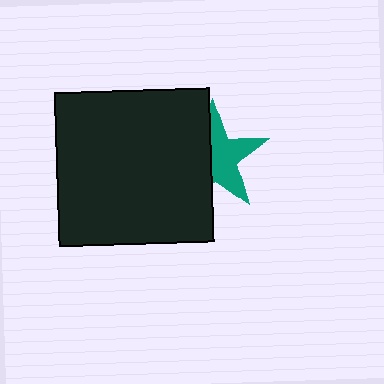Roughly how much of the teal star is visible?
About half of it is visible (roughly 53%).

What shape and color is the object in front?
The object in front is a black square.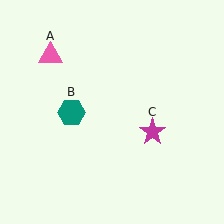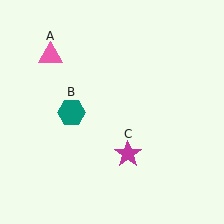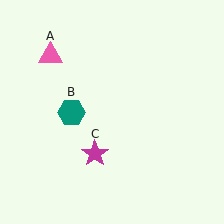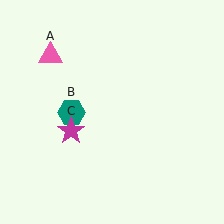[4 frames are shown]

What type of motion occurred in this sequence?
The magenta star (object C) rotated clockwise around the center of the scene.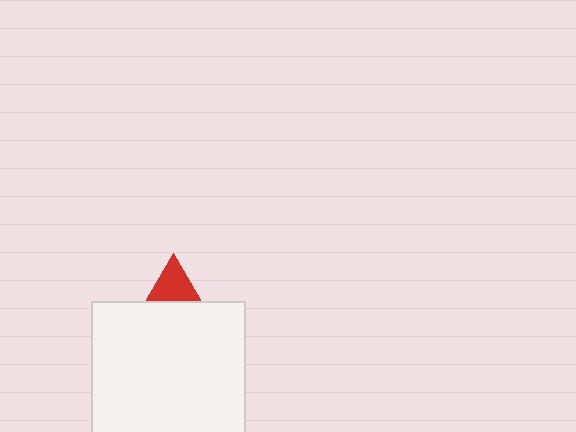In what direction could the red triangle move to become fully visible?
The red triangle could move up. That would shift it out from behind the white square entirely.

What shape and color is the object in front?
The object in front is a white square.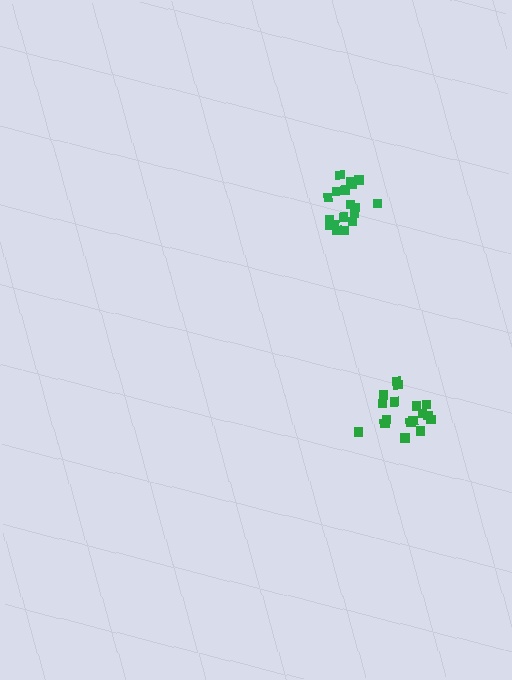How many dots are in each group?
Group 1: 17 dots, Group 2: 18 dots (35 total).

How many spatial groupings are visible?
There are 2 spatial groupings.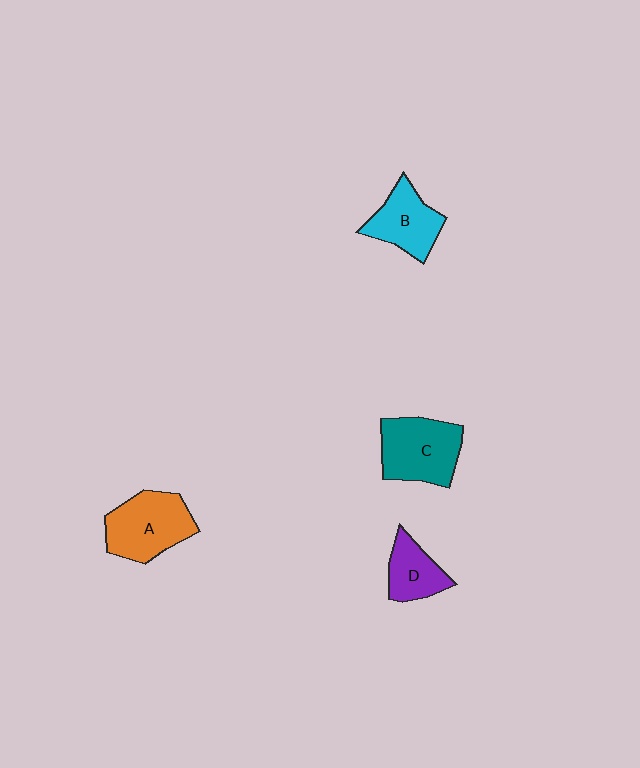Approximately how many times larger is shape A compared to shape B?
Approximately 1.3 times.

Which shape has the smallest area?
Shape D (purple).